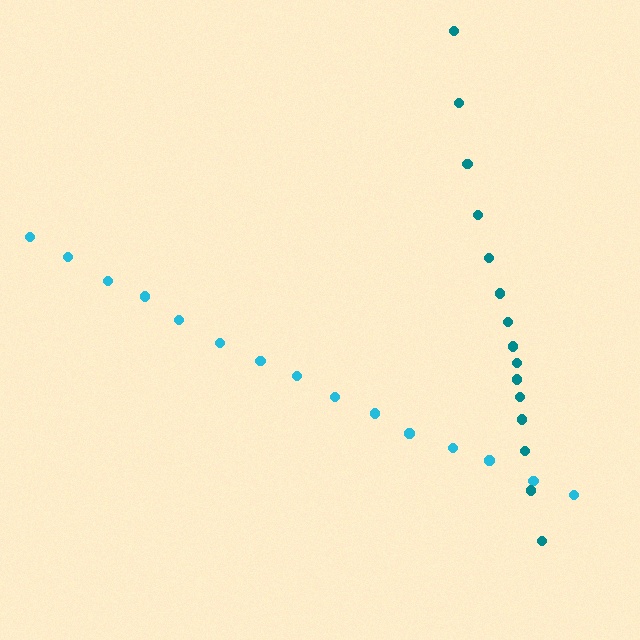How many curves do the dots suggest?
There are 2 distinct paths.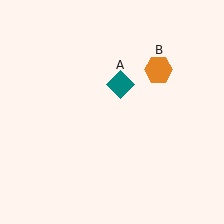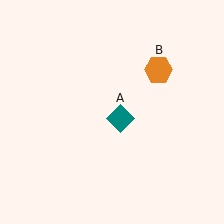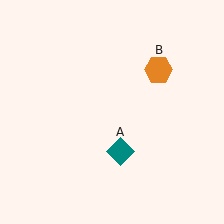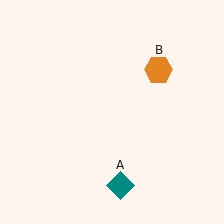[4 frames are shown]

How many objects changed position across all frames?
1 object changed position: teal diamond (object A).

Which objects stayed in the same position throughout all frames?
Orange hexagon (object B) remained stationary.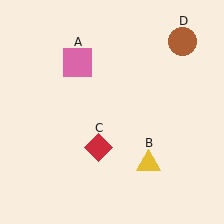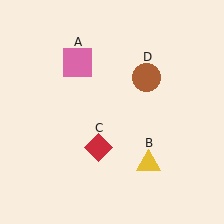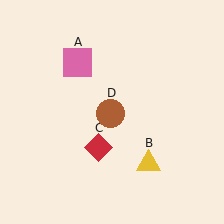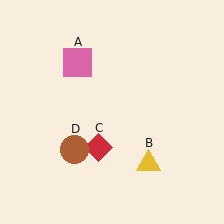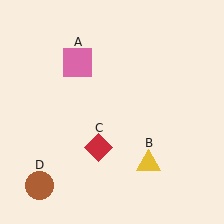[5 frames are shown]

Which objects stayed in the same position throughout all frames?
Pink square (object A) and yellow triangle (object B) and red diamond (object C) remained stationary.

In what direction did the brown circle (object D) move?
The brown circle (object D) moved down and to the left.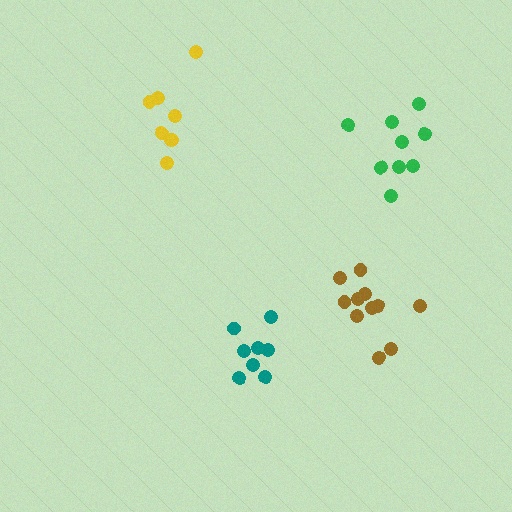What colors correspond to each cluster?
The clusters are colored: green, teal, brown, yellow.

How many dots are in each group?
Group 1: 9 dots, Group 2: 8 dots, Group 3: 11 dots, Group 4: 8 dots (36 total).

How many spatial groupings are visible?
There are 4 spatial groupings.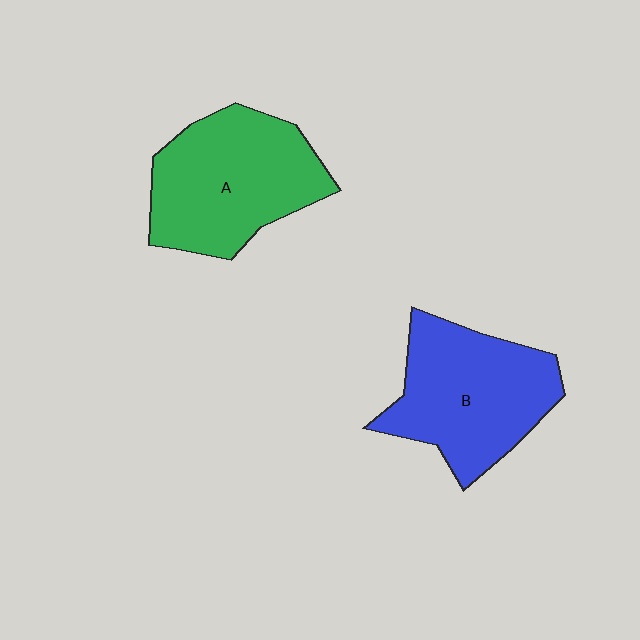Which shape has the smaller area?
Shape B (blue).